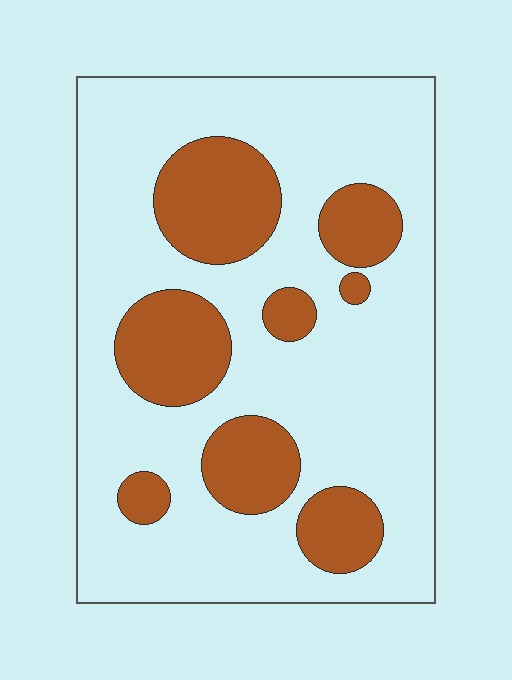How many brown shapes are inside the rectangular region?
8.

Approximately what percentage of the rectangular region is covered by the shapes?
Approximately 25%.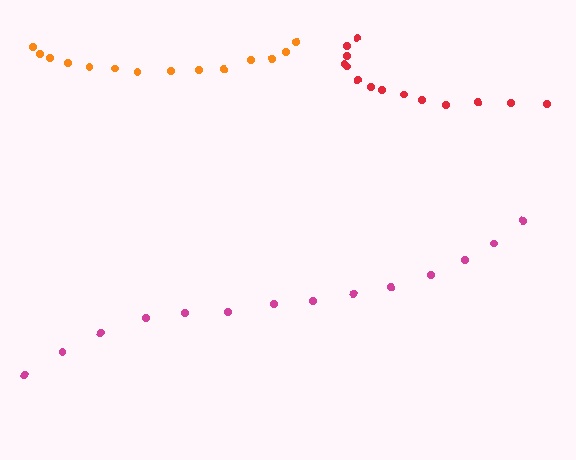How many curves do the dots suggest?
There are 3 distinct paths.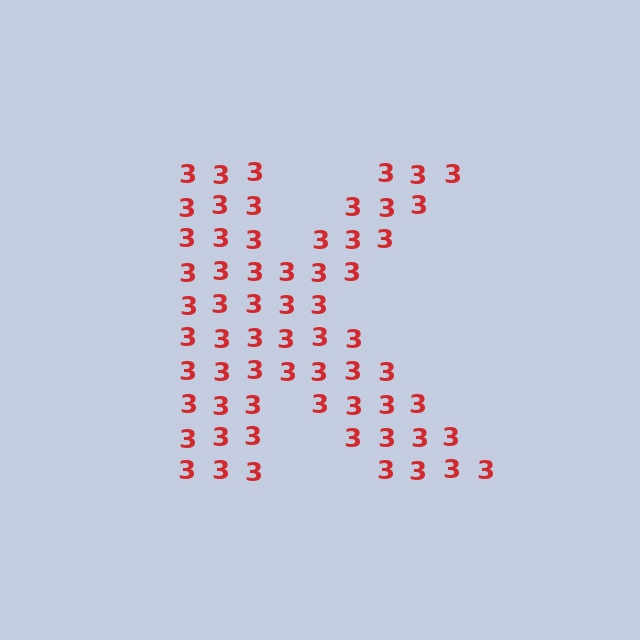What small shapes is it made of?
It is made of small digit 3's.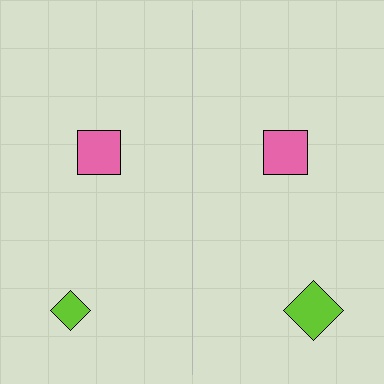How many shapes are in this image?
There are 4 shapes in this image.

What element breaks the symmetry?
The lime diamond on the right side has a different size than its mirror counterpart.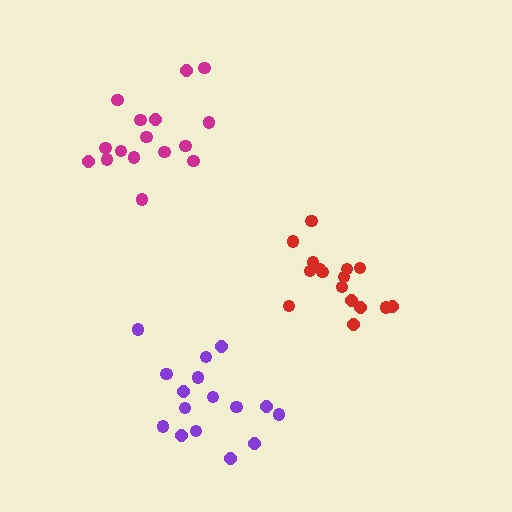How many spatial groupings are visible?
There are 3 spatial groupings.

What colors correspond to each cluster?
The clusters are colored: red, purple, magenta.